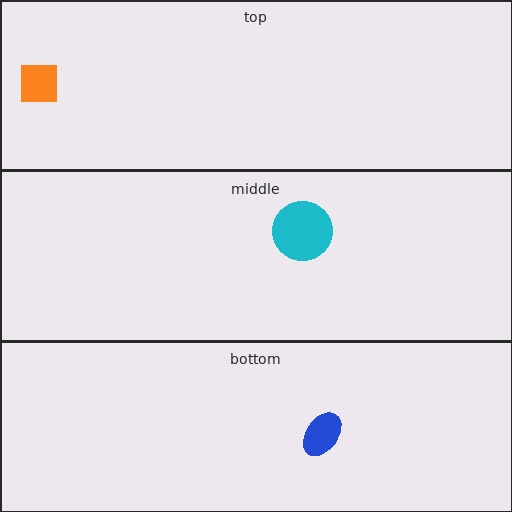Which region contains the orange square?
The top region.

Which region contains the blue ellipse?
The bottom region.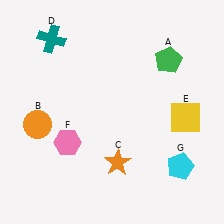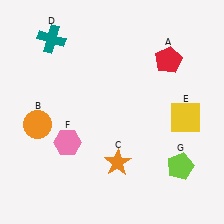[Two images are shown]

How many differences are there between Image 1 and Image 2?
There are 2 differences between the two images.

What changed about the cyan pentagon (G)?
In Image 1, G is cyan. In Image 2, it changed to lime.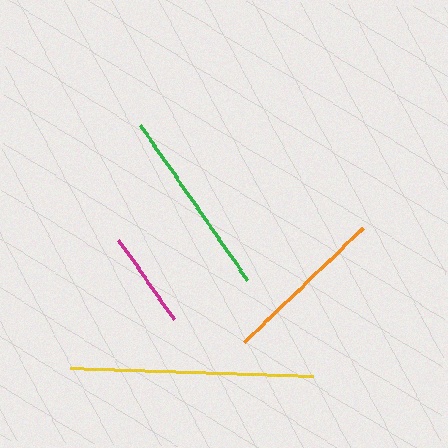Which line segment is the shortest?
The magenta line is the shortest at approximately 97 pixels.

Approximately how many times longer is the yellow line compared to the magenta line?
The yellow line is approximately 2.5 times the length of the magenta line.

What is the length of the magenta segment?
The magenta segment is approximately 97 pixels long.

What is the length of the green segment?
The green segment is approximately 188 pixels long.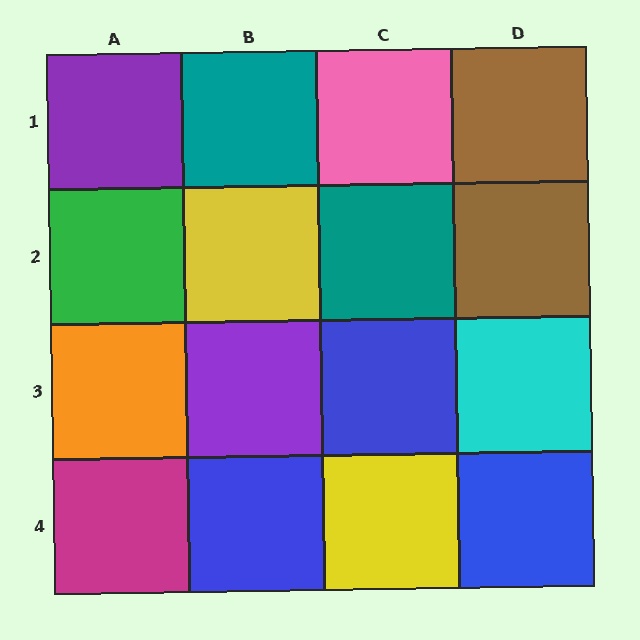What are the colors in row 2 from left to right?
Green, yellow, teal, brown.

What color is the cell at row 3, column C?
Blue.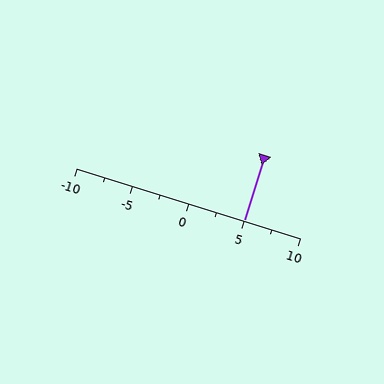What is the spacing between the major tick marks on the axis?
The major ticks are spaced 5 apart.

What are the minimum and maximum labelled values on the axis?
The axis runs from -10 to 10.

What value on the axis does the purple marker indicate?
The marker indicates approximately 5.